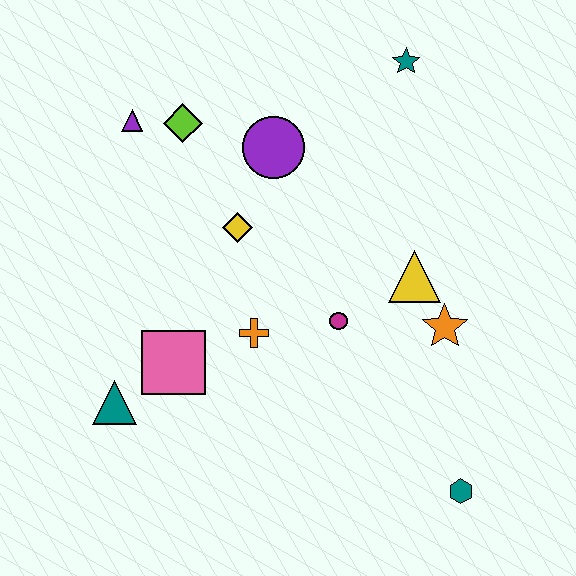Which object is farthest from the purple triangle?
The teal hexagon is farthest from the purple triangle.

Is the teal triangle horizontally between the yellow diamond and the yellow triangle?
No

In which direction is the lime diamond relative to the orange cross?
The lime diamond is above the orange cross.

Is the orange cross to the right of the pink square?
Yes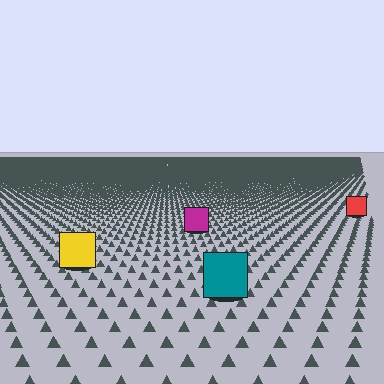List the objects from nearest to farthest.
From nearest to farthest: the teal square, the yellow square, the magenta square, the red square.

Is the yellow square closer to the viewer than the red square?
Yes. The yellow square is closer — you can tell from the texture gradient: the ground texture is coarser near it.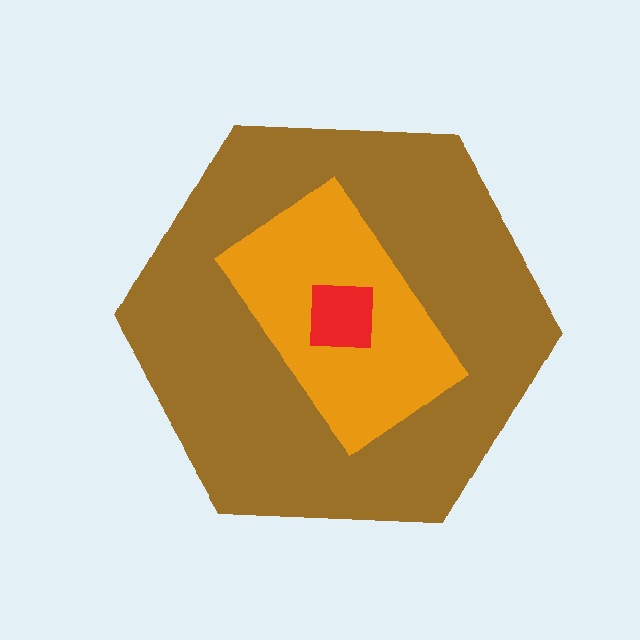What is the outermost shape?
The brown hexagon.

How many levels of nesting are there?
3.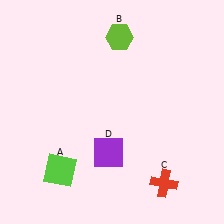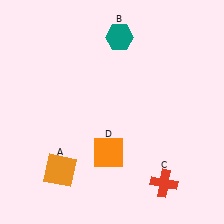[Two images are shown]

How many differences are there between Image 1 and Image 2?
There are 3 differences between the two images.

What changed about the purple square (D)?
In Image 1, D is purple. In Image 2, it changed to orange.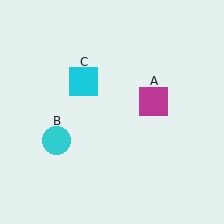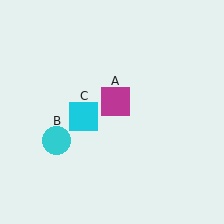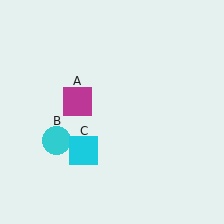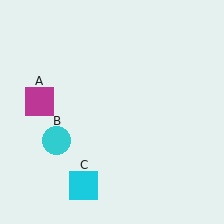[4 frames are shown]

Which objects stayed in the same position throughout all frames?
Cyan circle (object B) remained stationary.